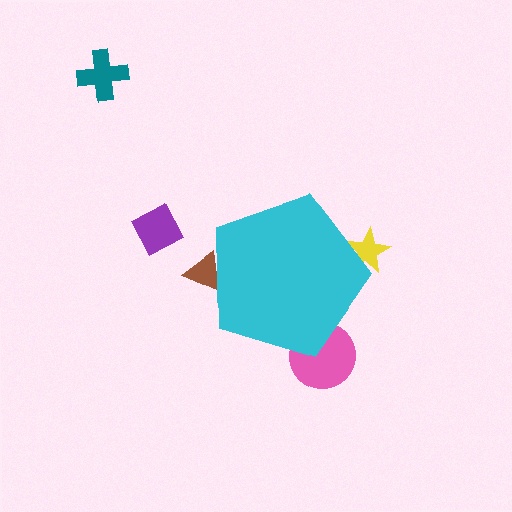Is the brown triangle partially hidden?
Yes, the brown triangle is partially hidden behind the cyan pentagon.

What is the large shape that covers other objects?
A cyan pentagon.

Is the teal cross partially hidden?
No, the teal cross is fully visible.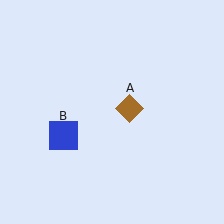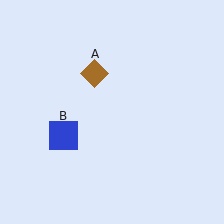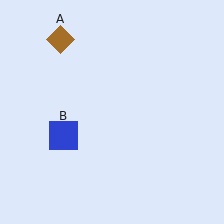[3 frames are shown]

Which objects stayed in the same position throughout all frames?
Blue square (object B) remained stationary.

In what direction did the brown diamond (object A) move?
The brown diamond (object A) moved up and to the left.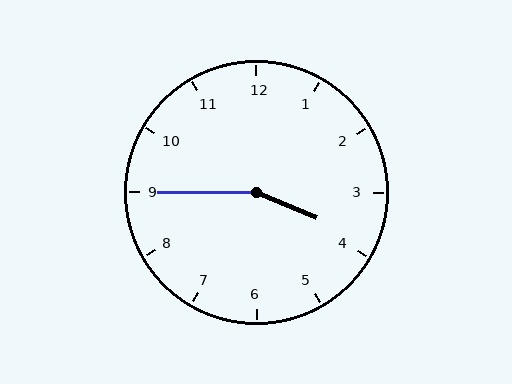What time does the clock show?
3:45.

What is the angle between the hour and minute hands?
Approximately 158 degrees.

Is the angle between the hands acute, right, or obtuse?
It is obtuse.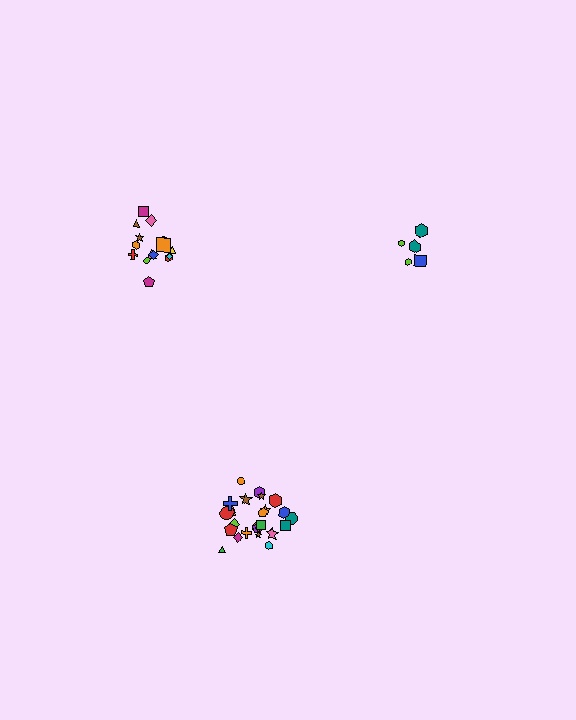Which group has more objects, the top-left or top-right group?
The top-left group.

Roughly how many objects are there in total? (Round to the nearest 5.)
Roughly 45 objects in total.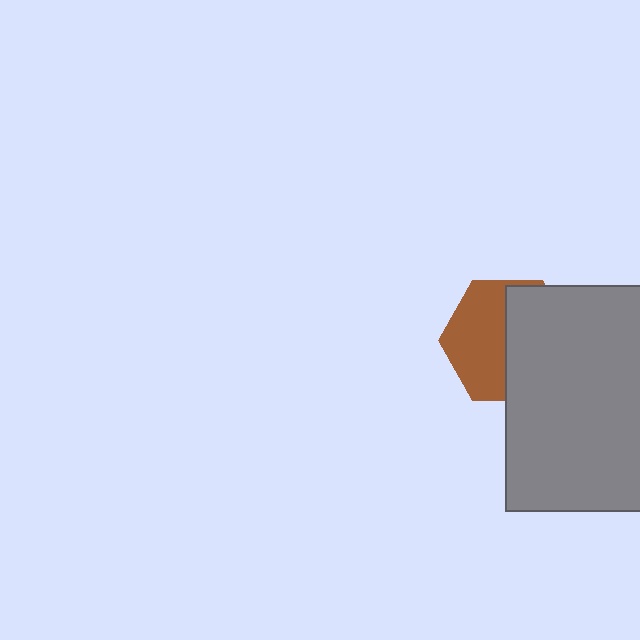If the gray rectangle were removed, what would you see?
You would see the complete brown hexagon.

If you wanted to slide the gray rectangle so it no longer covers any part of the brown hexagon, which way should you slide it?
Slide it right — that is the most direct way to separate the two shapes.